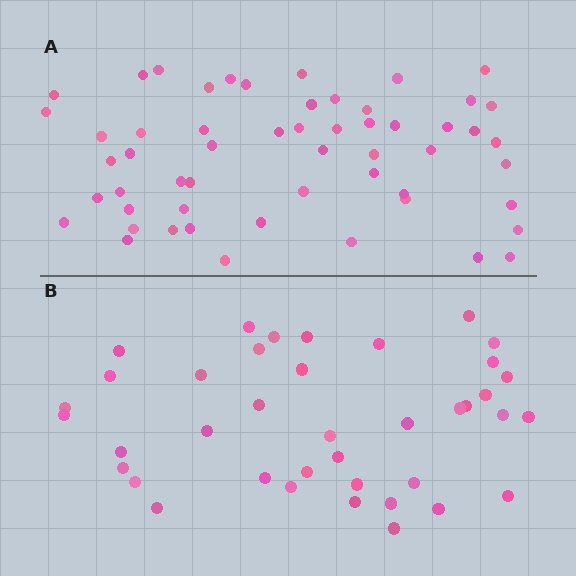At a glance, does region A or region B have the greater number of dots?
Region A (the top region) has more dots.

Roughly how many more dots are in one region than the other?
Region A has approximately 15 more dots than region B.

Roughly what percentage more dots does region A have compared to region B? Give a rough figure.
About 40% more.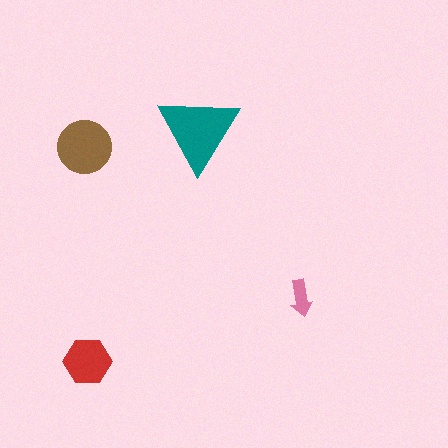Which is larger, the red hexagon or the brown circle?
The brown circle.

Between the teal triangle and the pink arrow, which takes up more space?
The teal triangle.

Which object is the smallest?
The pink arrow.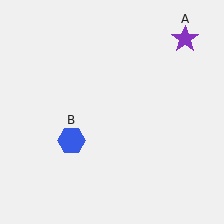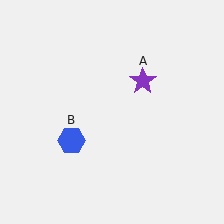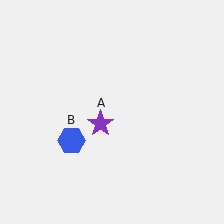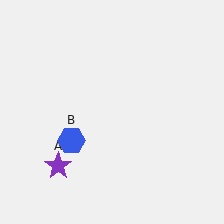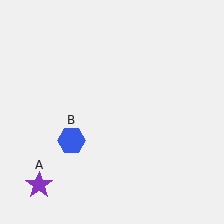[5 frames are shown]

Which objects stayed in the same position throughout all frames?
Blue hexagon (object B) remained stationary.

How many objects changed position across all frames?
1 object changed position: purple star (object A).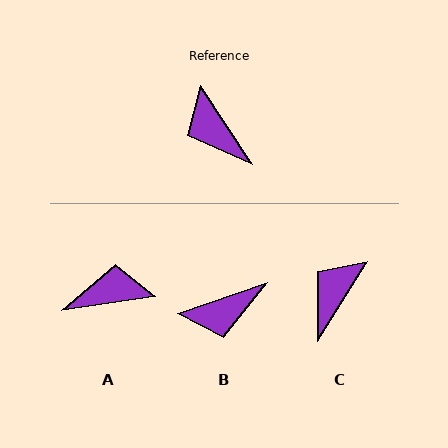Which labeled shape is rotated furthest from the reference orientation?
A, about 115 degrees away.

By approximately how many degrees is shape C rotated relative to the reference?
Approximately 65 degrees clockwise.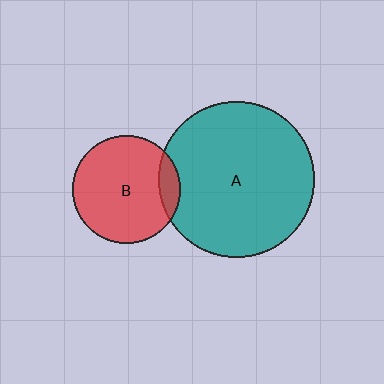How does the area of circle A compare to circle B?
Approximately 2.1 times.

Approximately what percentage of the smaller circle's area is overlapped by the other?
Approximately 10%.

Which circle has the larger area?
Circle A (teal).